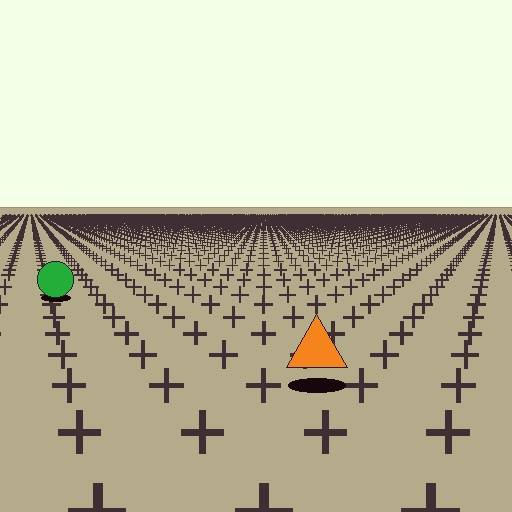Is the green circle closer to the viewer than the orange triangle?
No. The orange triangle is closer — you can tell from the texture gradient: the ground texture is coarser near it.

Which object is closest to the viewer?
The orange triangle is closest. The texture marks near it are larger and more spread out.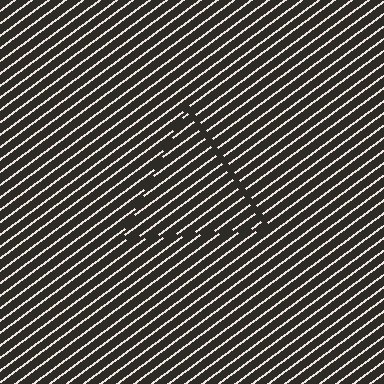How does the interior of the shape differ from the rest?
The interior of the shape contains the same grating, shifted by half a period — the contour is defined by the phase discontinuity where line-ends from the inner and outer gratings abut.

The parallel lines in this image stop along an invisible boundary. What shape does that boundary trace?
An illusory triangle. The interior of the shape contains the same grating, shifted by half a period — the contour is defined by the phase discontinuity where line-ends from the inner and outer gratings abut.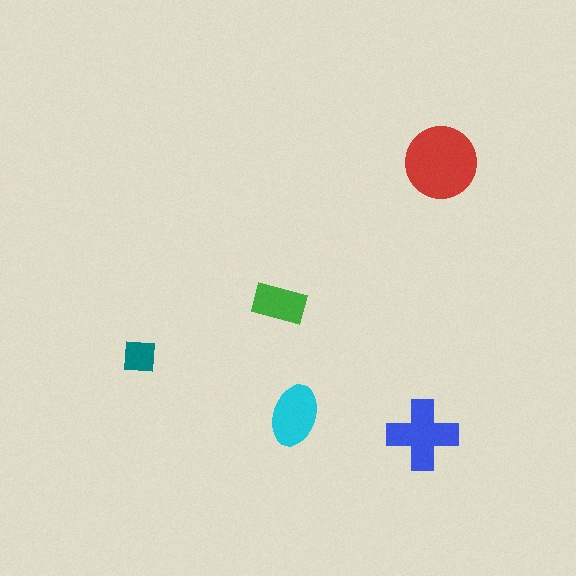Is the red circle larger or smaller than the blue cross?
Larger.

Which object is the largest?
The red circle.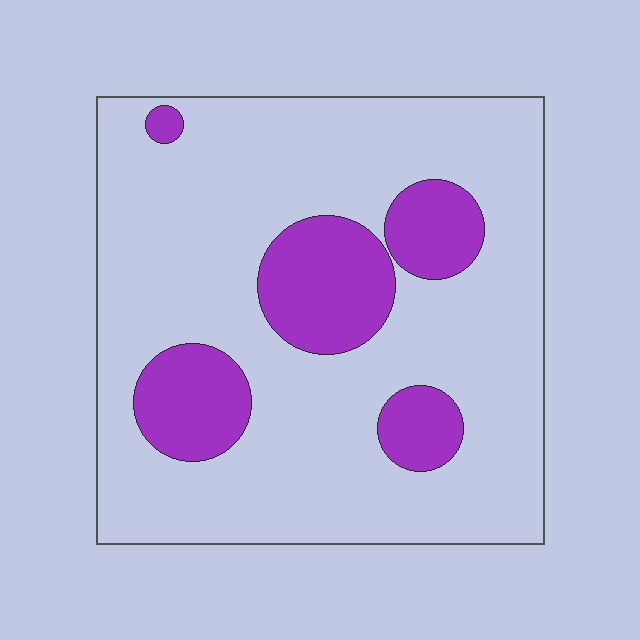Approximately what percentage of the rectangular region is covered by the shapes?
Approximately 20%.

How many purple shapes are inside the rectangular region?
5.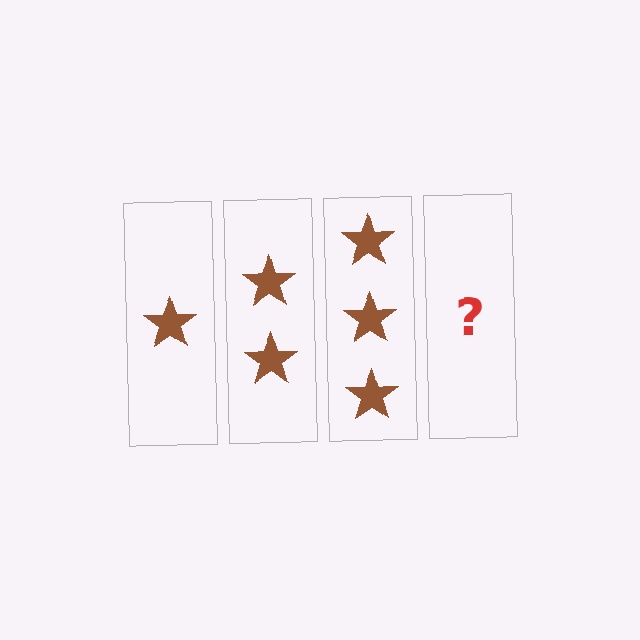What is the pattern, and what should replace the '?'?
The pattern is that each step adds one more star. The '?' should be 4 stars.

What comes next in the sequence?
The next element should be 4 stars.